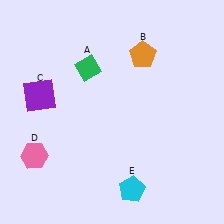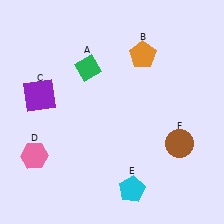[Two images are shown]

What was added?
A brown circle (F) was added in Image 2.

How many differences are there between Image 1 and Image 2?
There is 1 difference between the two images.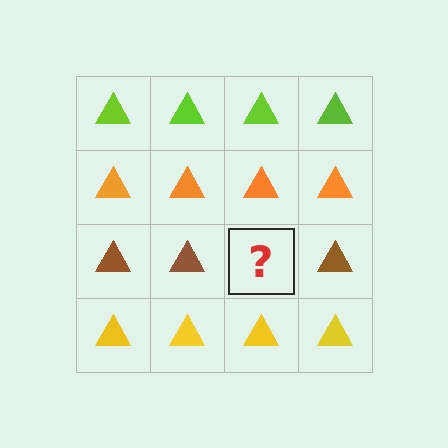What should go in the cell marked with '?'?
The missing cell should contain a brown triangle.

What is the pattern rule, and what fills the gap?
The rule is that each row has a consistent color. The gap should be filled with a brown triangle.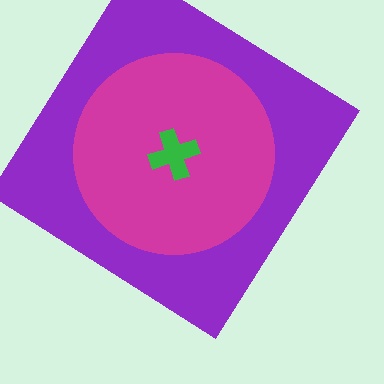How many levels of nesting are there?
3.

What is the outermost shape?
The purple diamond.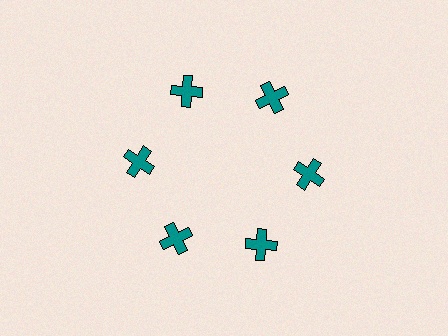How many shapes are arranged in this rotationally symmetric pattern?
There are 6 shapes, arranged in 6 groups of 1.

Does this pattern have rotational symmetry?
Yes, this pattern has 6-fold rotational symmetry. It looks the same after rotating 60 degrees around the center.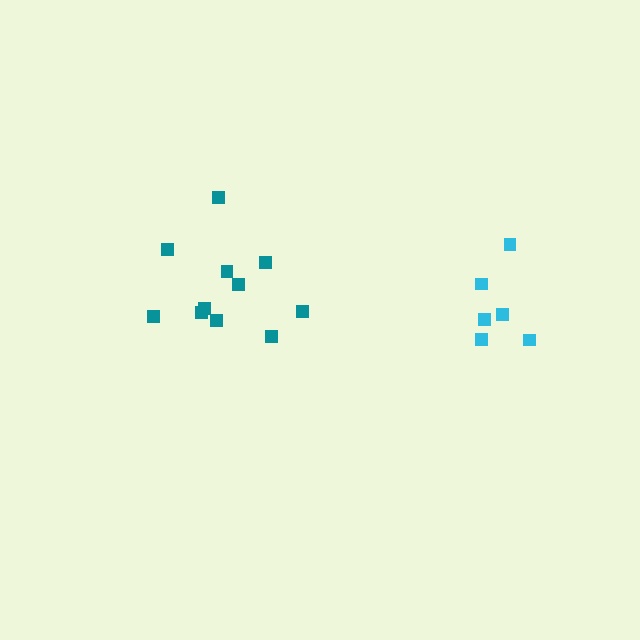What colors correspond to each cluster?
The clusters are colored: teal, cyan.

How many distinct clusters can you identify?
There are 2 distinct clusters.